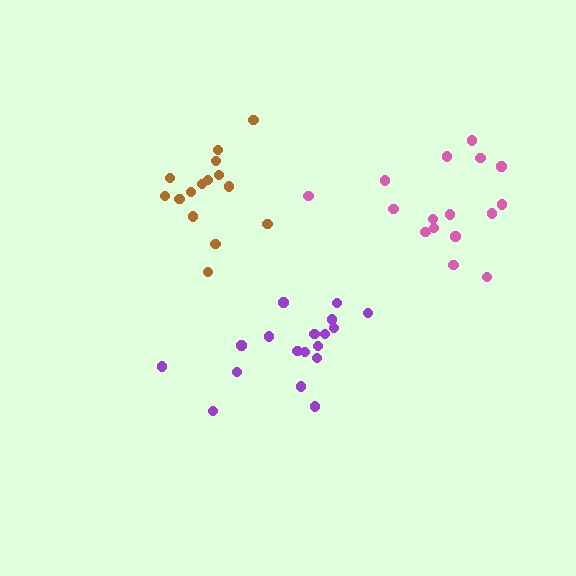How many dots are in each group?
Group 1: 15 dots, Group 2: 16 dots, Group 3: 18 dots (49 total).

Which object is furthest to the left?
The brown cluster is leftmost.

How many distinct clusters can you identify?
There are 3 distinct clusters.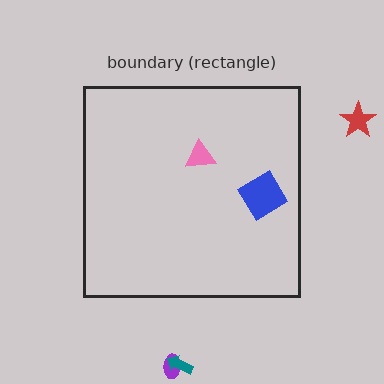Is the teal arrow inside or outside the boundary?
Outside.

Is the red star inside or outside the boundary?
Outside.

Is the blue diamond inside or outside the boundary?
Inside.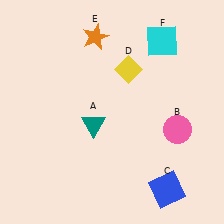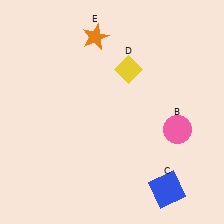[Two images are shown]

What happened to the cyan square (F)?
The cyan square (F) was removed in Image 2. It was in the top-right area of Image 1.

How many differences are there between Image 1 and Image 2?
There are 2 differences between the two images.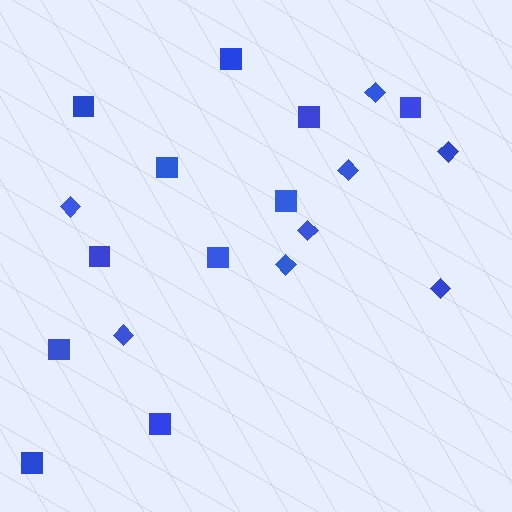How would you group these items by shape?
There are 2 groups: one group of squares (11) and one group of diamonds (8).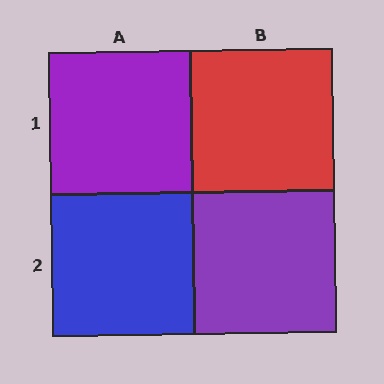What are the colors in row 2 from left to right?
Blue, purple.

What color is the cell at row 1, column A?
Purple.